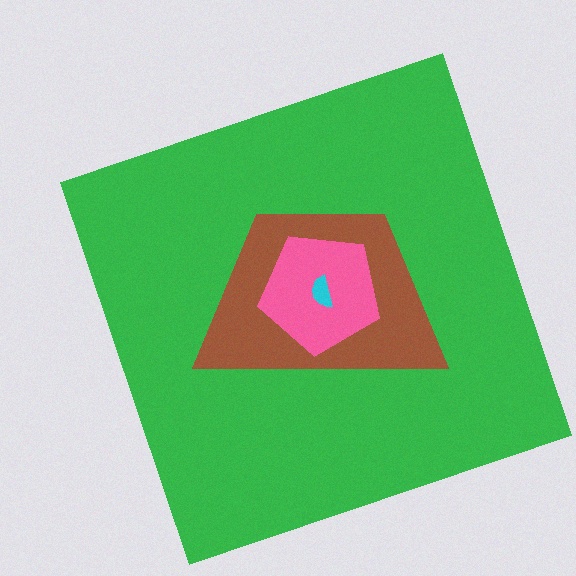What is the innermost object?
The cyan semicircle.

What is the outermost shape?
The green square.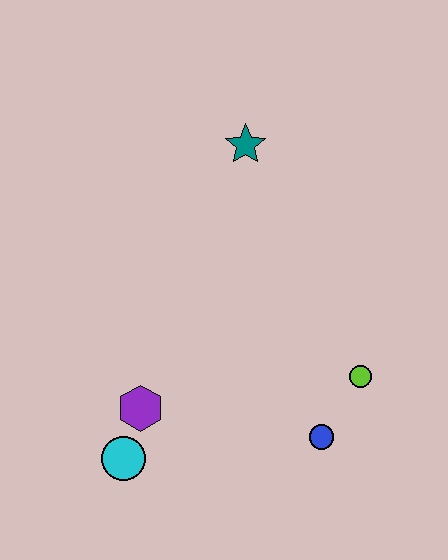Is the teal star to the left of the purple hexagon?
No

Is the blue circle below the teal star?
Yes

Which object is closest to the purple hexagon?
The cyan circle is closest to the purple hexagon.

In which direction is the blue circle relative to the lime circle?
The blue circle is below the lime circle.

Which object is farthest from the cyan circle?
The teal star is farthest from the cyan circle.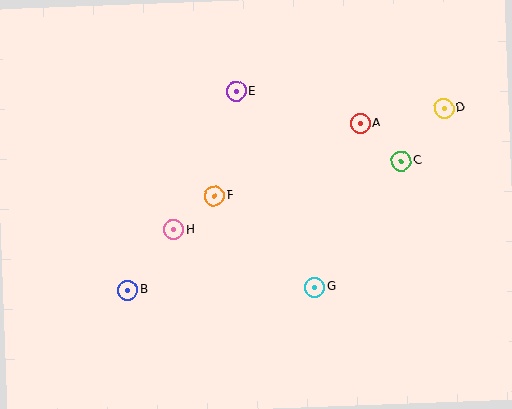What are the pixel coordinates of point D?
Point D is at (444, 108).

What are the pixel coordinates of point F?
Point F is at (214, 196).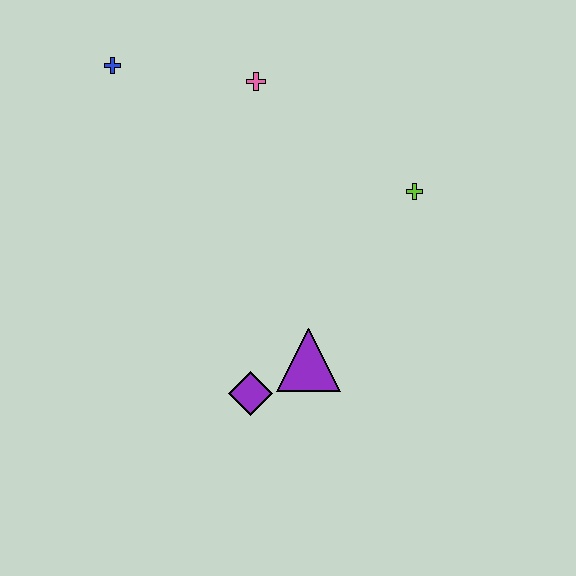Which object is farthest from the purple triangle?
The blue cross is farthest from the purple triangle.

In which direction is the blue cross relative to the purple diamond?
The blue cross is above the purple diamond.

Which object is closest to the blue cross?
The pink cross is closest to the blue cross.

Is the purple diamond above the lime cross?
No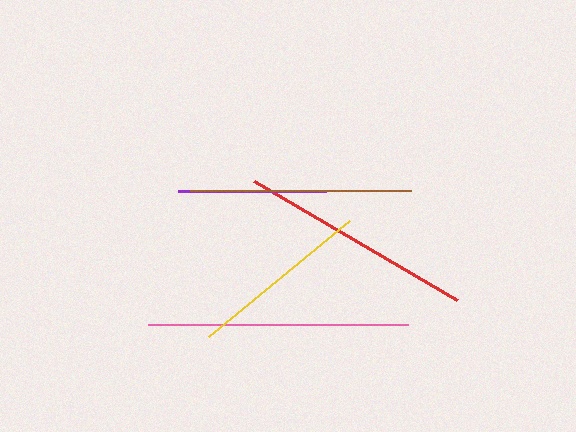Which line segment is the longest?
The pink line is the longest at approximately 260 pixels.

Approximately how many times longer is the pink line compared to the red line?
The pink line is approximately 1.1 times the length of the red line.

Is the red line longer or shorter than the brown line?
The red line is longer than the brown line.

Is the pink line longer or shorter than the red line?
The pink line is longer than the red line.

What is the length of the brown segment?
The brown segment is approximately 221 pixels long.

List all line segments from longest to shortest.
From longest to shortest: pink, red, brown, yellow, purple.